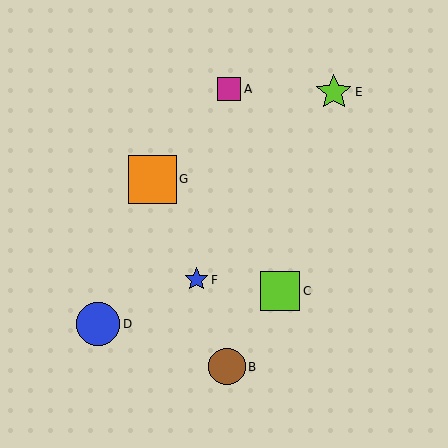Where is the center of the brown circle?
The center of the brown circle is at (227, 367).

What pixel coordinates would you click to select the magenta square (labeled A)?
Click at (229, 89) to select the magenta square A.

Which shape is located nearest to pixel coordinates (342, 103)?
The lime star (labeled E) at (334, 92) is nearest to that location.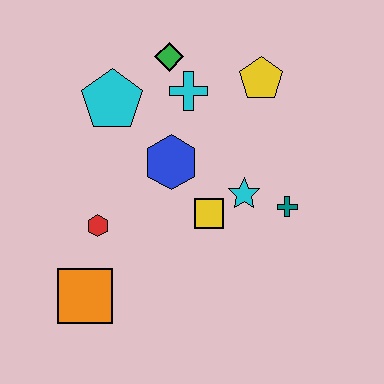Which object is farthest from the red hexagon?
The yellow pentagon is farthest from the red hexagon.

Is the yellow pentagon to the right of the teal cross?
No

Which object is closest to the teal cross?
The cyan star is closest to the teal cross.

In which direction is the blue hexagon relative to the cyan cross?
The blue hexagon is below the cyan cross.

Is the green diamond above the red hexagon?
Yes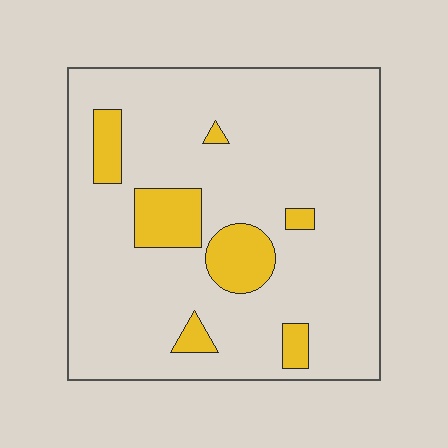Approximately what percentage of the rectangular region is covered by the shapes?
Approximately 15%.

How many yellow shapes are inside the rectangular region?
7.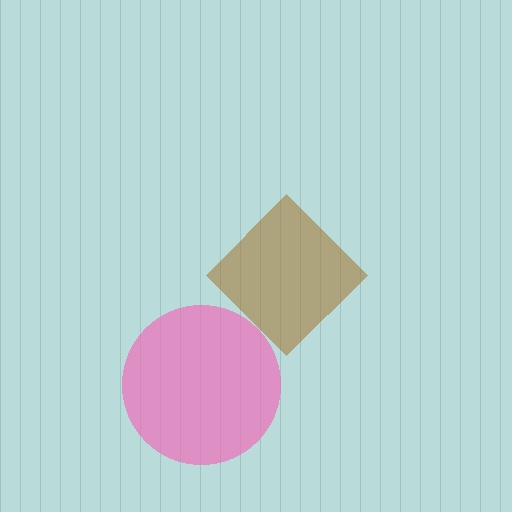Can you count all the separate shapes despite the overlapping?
Yes, there are 2 separate shapes.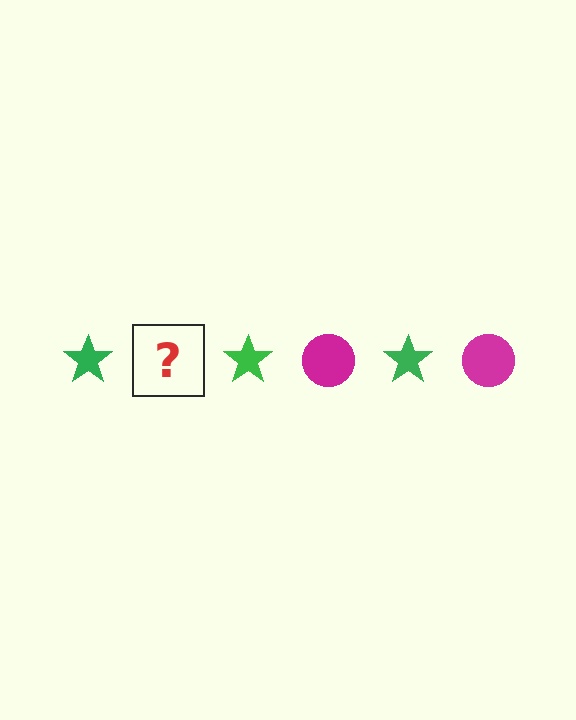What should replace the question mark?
The question mark should be replaced with a magenta circle.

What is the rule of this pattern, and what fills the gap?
The rule is that the pattern alternates between green star and magenta circle. The gap should be filled with a magenta circle.